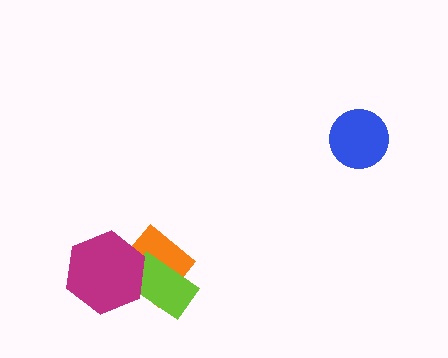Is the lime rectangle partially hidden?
Yes, it is partially covered by another shape.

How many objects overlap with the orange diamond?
2 objects overlap with the orange diamond.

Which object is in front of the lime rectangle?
The magenta hexagon is in front of the lime rectangle.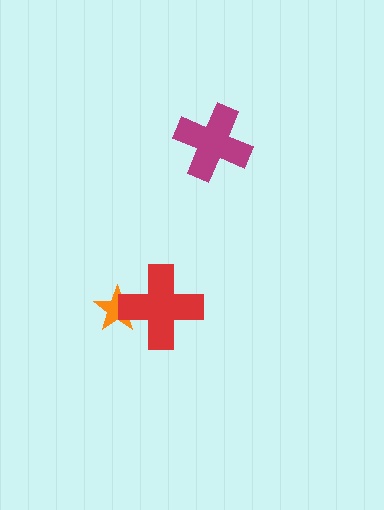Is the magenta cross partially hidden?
No, no other shape covers it.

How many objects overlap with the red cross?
1 object overlaps with the red cross.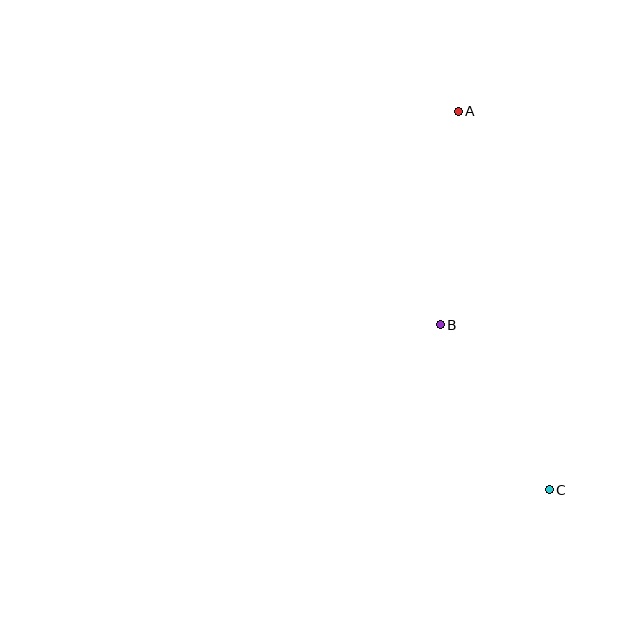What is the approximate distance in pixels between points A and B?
The distance between A and B is approximately 214 pixels.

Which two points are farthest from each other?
Points A and C are farthest from each other.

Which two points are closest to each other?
Points B and C are closest to each other.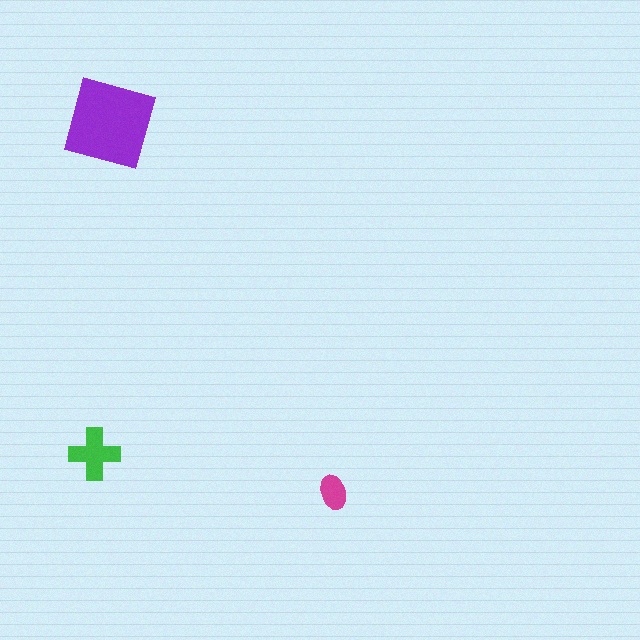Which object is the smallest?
The magenta ellipse.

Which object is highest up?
The purple square is topmost.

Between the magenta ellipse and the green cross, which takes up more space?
The green cross.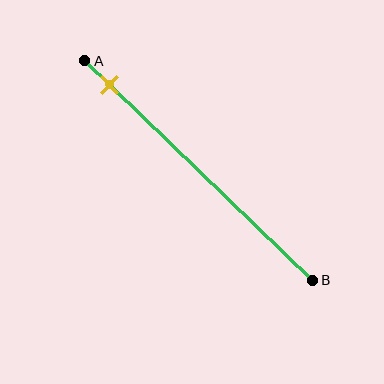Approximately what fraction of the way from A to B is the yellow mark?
The yellow mark is approximately 10% of the way from A to B.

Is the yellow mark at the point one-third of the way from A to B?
No, the mark is at about 10% from A, not at the 33% one-third point.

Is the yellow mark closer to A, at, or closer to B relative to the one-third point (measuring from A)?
The yellow mark is closer to point A than the one-third point of segment AB.